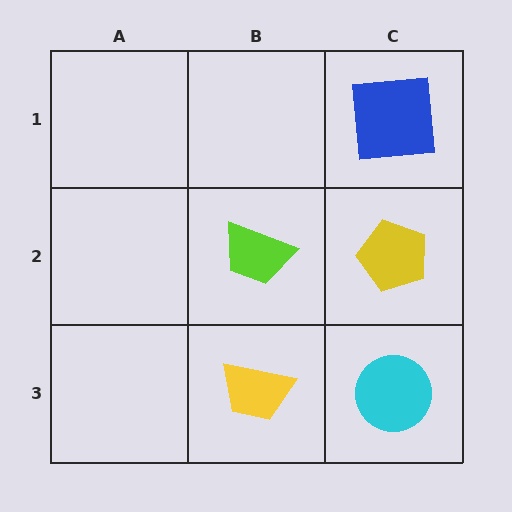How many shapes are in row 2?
2 shapes.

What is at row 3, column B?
A yellow trapezoid.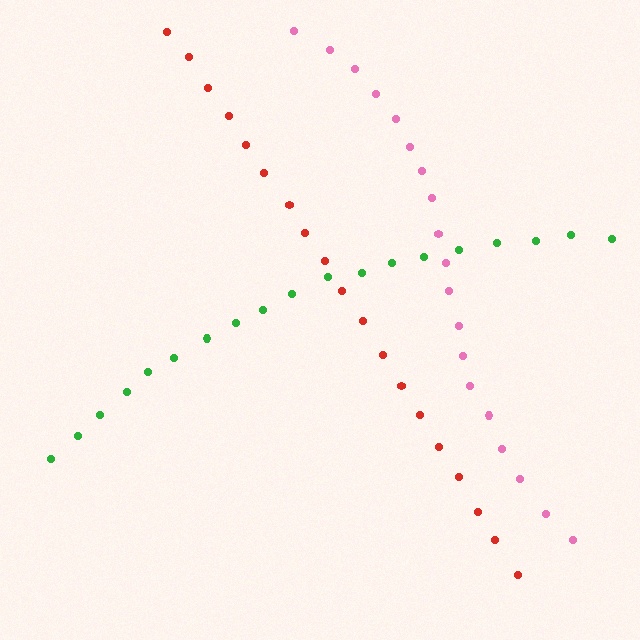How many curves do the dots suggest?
There are 3 distinct paths.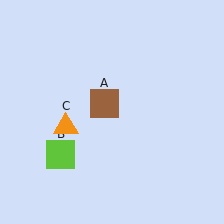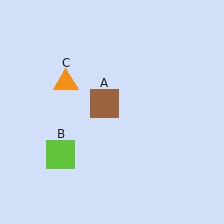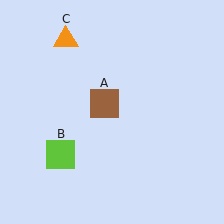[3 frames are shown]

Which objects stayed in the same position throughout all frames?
Brown square (object A) and lime square (object B) remained stationary.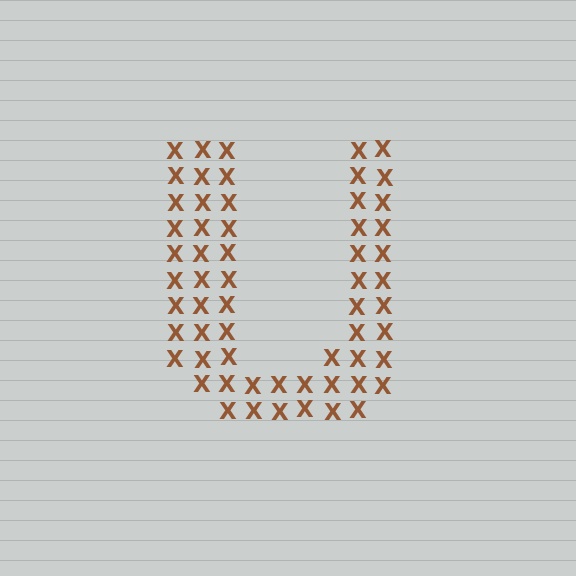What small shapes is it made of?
It is made of small letter X's.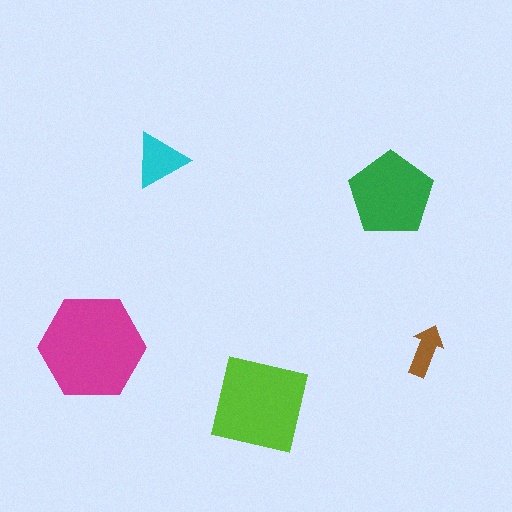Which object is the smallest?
The brown arrow.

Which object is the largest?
The magenta hexagon.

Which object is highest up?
The cyan triangle is topmost.